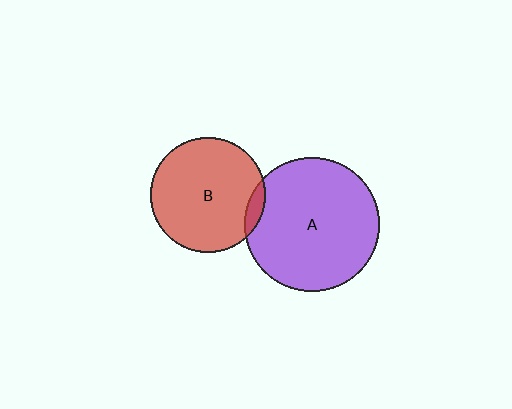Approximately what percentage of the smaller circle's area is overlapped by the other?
Approximately 5%.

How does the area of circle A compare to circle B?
Approximately 1.4 times.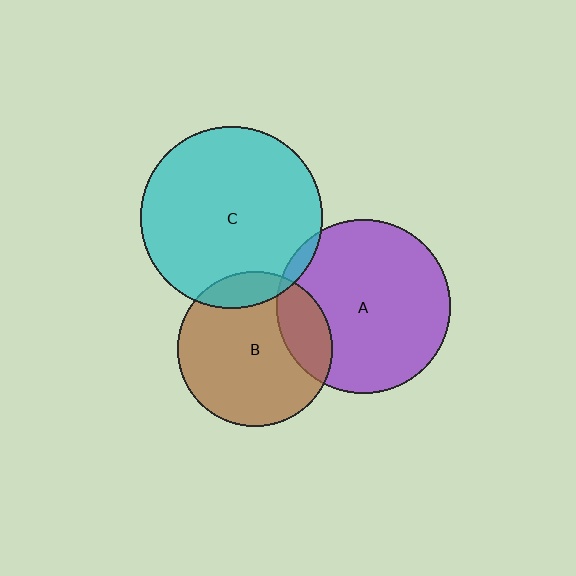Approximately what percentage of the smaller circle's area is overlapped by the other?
Approximately 5%.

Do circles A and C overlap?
Yes.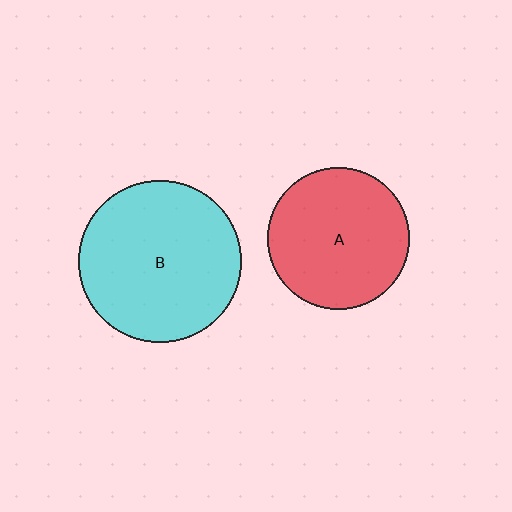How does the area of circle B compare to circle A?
Approximately 1.3 times.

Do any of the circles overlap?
No, none of the circles overlap.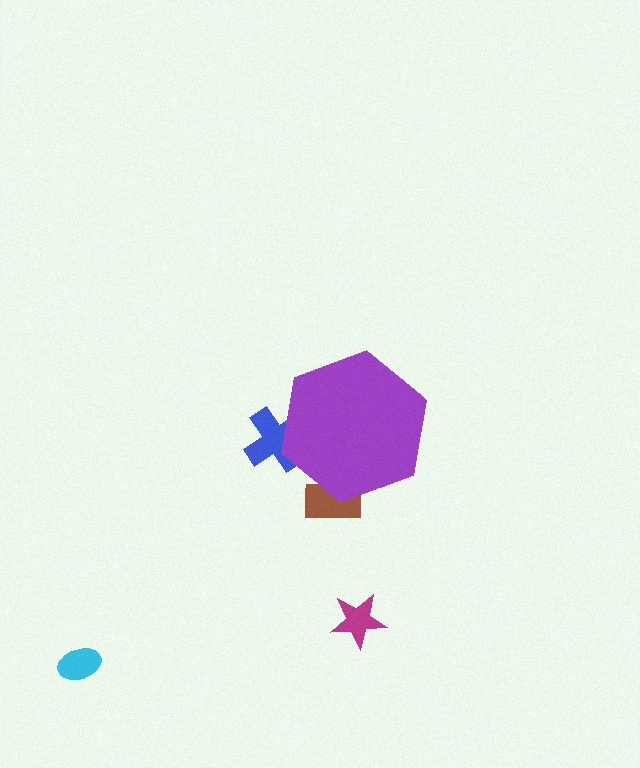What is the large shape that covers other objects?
A purple hexagon.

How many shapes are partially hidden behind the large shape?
2 shapes are partially hidden.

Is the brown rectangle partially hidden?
Yes, the brown rectangle is partially hidden behind the purple hexagon.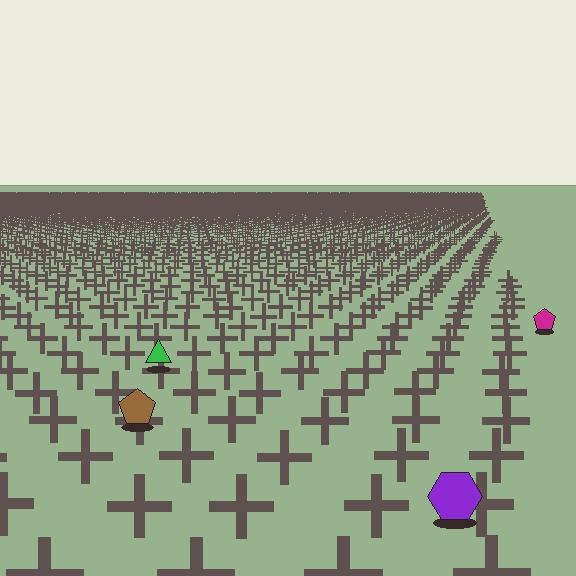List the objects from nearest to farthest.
From nearest to farthest: the purple hexagon, the brown pentagon, the green triangle, the magenta pentagon.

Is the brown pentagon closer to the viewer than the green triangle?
Yes. The brown pentagon is closer — you can tell from the texture gradient: the ground texture is coarser near it.